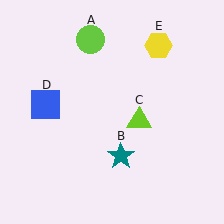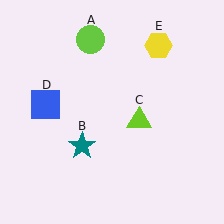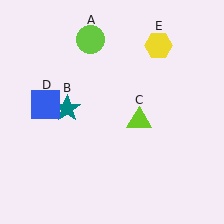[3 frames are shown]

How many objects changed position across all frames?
1 object changed position: teal star (object B).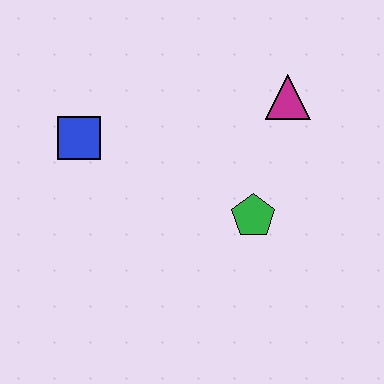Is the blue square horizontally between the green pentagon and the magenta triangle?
No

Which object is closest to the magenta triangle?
The green pentagon is closest to the magenta triangle.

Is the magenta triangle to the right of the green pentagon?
Yes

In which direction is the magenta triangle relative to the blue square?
The magenta triangle is to the right of the blue square.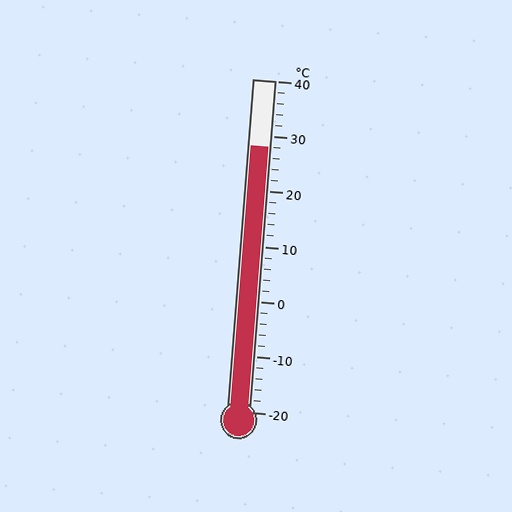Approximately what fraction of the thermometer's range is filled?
The thermometer is filled to approximately 80% of its range.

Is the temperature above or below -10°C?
The temperature is above -10°C.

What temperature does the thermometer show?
The thermometer shows approximately 28°C.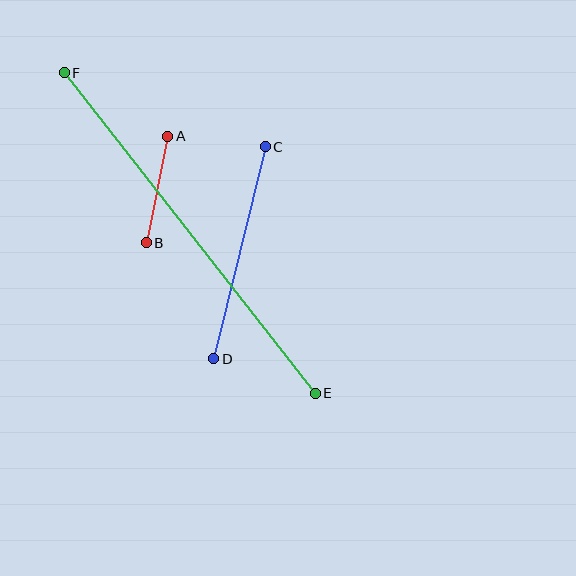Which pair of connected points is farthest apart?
Points E and F are farthest apart.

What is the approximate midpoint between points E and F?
The midpoint is at approximately (190, 233) pixels.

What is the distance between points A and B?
The distance is approximately 109 pixels.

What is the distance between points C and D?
The distance is approximately 218 pixels.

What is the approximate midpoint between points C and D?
The midpoint is at approximately (239, 253) pixels.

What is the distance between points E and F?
The distance is approximately 407 pixels.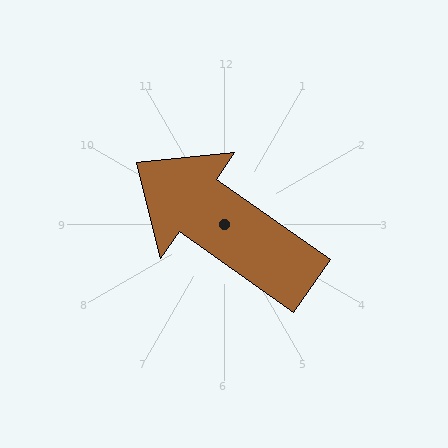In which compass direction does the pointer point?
Northwest.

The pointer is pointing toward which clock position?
Roughly 10 o'clock.